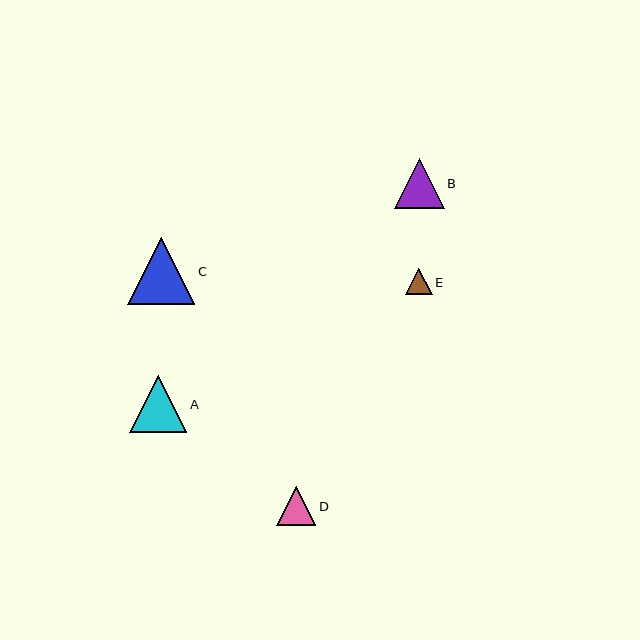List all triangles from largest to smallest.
From largest to smallest: C, A, B, D, E.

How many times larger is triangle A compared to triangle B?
Triangle A is approximately 1.1 times the size of triangle B.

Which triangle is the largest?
Triangle C is the largest with a size of approximately 68 pixels.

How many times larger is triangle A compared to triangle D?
Triangle A is approximately 1.5 times the size of triangle D.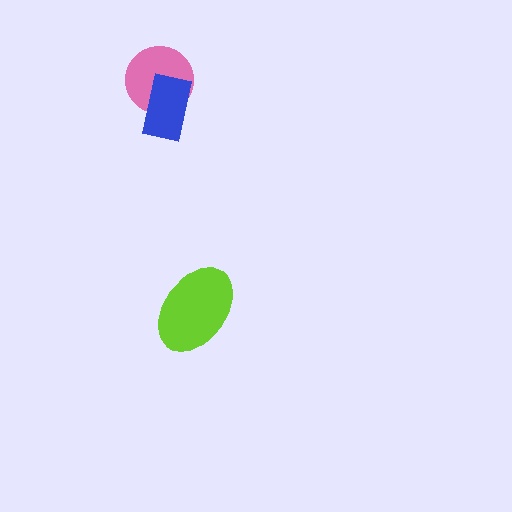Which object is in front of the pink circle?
The blue rectangle is in front of the pink circle.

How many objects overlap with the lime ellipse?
0 objects overlap with the lime ellipse.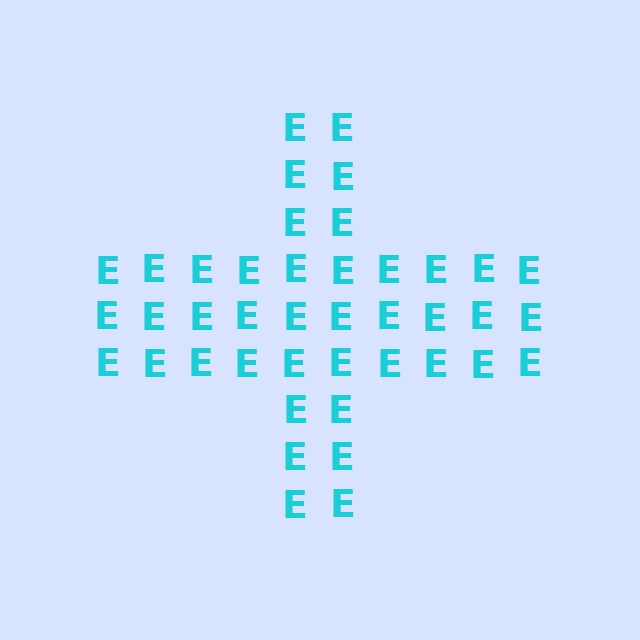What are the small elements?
The small elements are letter E's.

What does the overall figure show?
The overall figure shows a cross.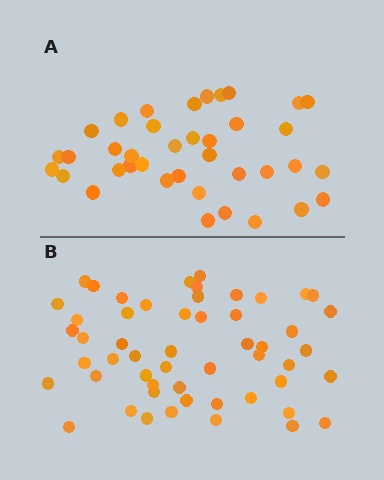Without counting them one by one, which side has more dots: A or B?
Region B (the bottom region) has more dots.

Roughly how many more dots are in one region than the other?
Region B has approximately 15 more dots than region A.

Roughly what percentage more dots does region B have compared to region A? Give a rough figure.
About 40% more.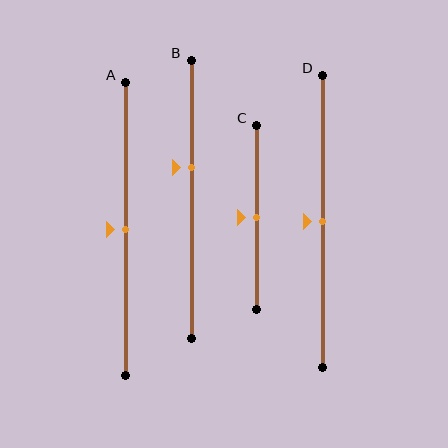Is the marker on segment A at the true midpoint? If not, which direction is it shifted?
Yes, the marker on segment A is at the true midpoint.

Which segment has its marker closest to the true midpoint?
Segment A has its marker closest to the true midpoint.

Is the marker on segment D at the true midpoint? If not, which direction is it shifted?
Yes, the marker on segment D is at the true midpoint.